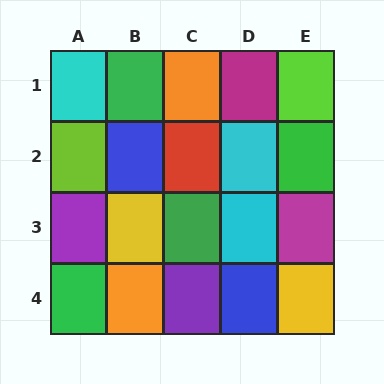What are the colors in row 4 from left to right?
Green, orange, purple, blue, yellow.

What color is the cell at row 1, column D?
Magenta.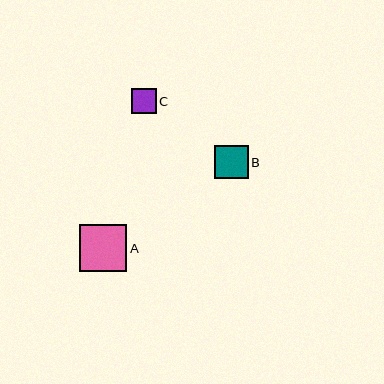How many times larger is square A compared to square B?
Square A is approximately 1.4 times the size of square B.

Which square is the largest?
Square A is the largest with a size of approximately 47 pixels.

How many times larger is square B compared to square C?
Square B is approximately 1.3 times the size of square C.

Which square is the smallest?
Square C is the smallest with a size of approximately 25 pixels.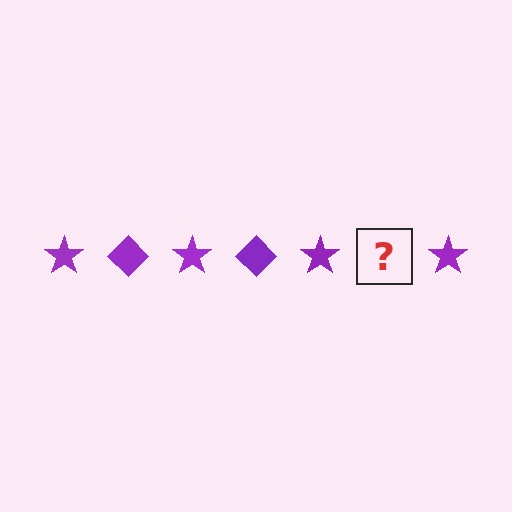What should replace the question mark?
The question mark should be replaced with a purple diamond.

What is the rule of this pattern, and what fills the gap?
The rule is that the pattern cycles through star, diamond shapes in purple. The gap should be filled with a purple diamond.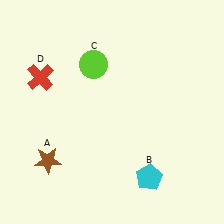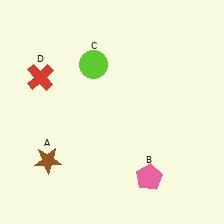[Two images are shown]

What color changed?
The pentagon (B) changed from cyan in Image 1 to pink in Image 2.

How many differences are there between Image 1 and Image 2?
There is 1 difference between the two images.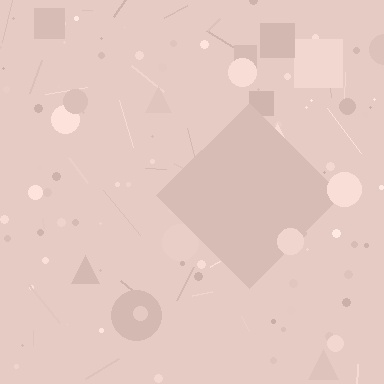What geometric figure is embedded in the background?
A diamond is embedded in the background.